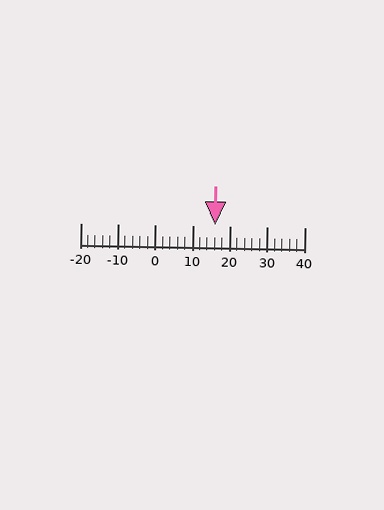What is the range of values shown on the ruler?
The ruler shows values from -20 to 40.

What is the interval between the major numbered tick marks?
The major tick marks are spaced 10 units apart.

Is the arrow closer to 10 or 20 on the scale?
The arrow is closer to 20.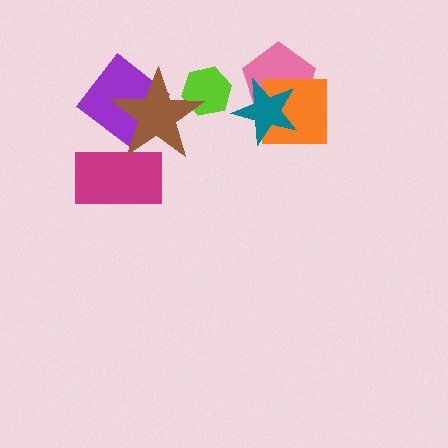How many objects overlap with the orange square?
2 objects overlap with the orange square.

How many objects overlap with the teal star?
2 objects overlap with the teal star.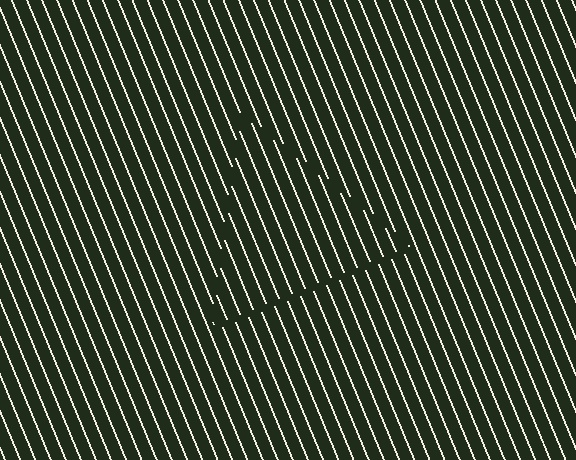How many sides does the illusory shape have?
3 sides — the line-ends trace a triangle.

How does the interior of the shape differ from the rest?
The interior of the shape contains the same grating, shifted by half a period — the contour is defined by the phase discontinuity where line-ends from the inner and outer gratings abut.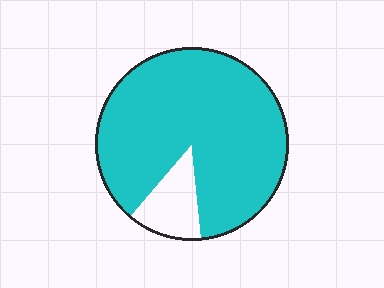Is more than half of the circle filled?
Yes.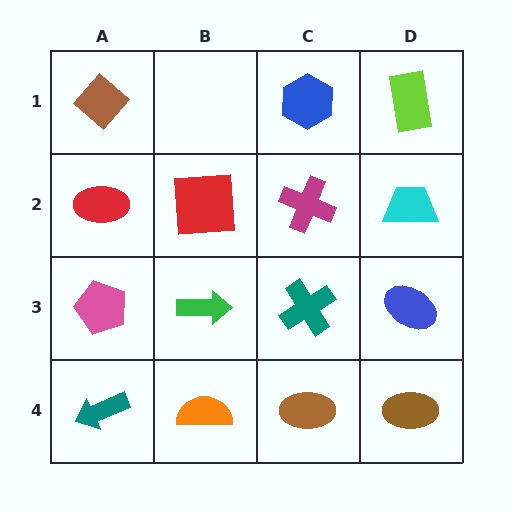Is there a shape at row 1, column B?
No, that cell is empty.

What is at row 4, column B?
An orange semicircle.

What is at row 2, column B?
A red square.